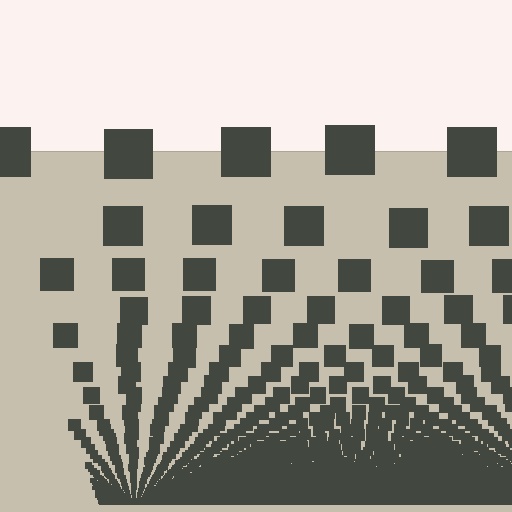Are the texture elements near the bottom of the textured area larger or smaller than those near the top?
Smaller. The gradient is inverted — elements near the bottom are smaller and denser.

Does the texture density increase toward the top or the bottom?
Density increases toward the bottom.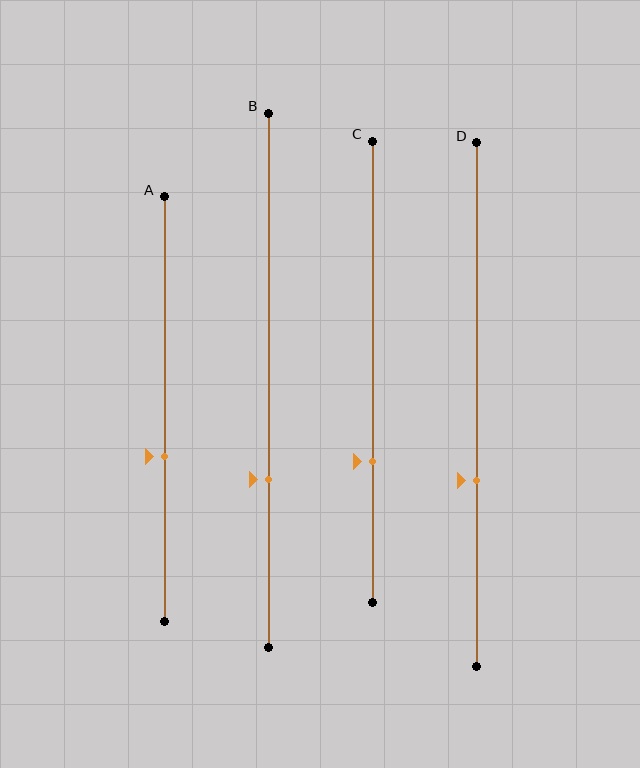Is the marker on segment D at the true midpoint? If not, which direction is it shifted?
No, the marker on segment D is shifted downward by about 14% of the segment length.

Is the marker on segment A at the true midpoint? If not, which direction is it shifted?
No, the marker on segment A is shifted downward by about 11% of the segment length.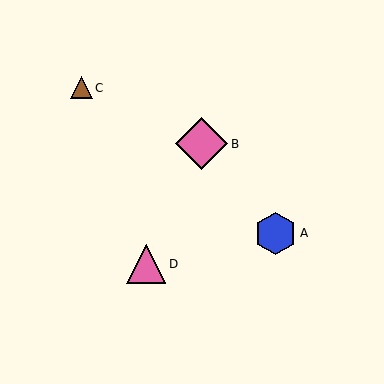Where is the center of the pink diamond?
The center of the pink diamond is at (202, 144).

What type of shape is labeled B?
Shape B is a pink diamond.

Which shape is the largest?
The pink diamond (labeled B) is the largest.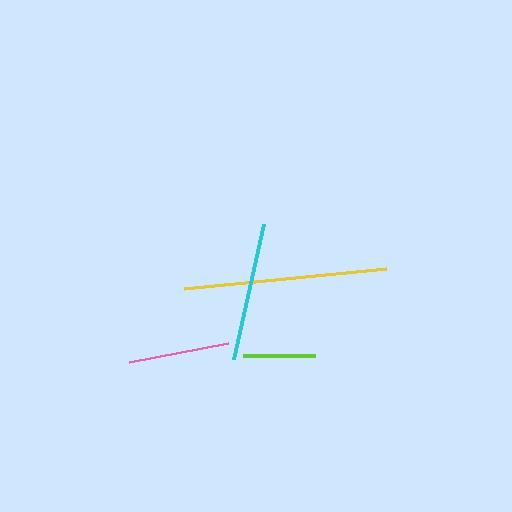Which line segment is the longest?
The yellow line is the longest at approximately 203 pixels.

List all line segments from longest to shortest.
From longest to shortest: yellow, cyan, pink, lime.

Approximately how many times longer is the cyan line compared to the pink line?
The cyan line is approximately 1.4 times the length of the pink line.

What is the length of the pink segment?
The pink segment is approximately 101 pixels long.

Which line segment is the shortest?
The lime line is the shortest at approximately 72 pixels.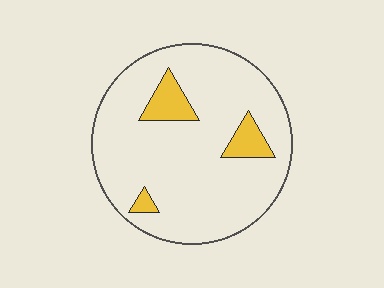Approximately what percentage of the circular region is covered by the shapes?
Approximately 10%.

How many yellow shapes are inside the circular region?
3.